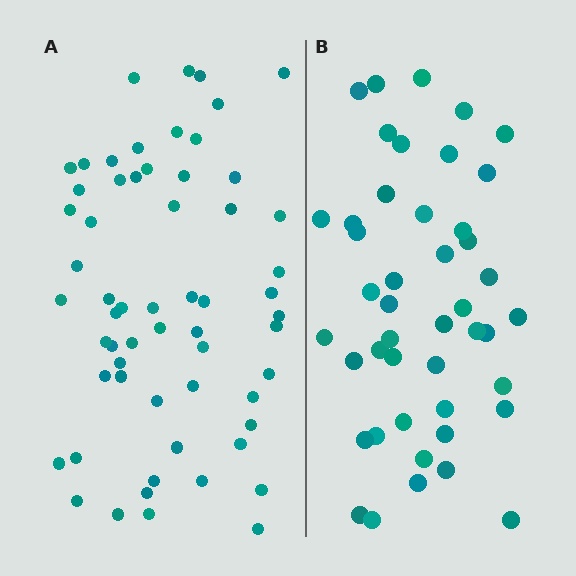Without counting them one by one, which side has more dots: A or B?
Region A (the left region) has more dots.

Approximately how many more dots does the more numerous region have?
Region A has approximately 15 more dots than region B.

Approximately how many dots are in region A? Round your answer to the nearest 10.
About 60 dots.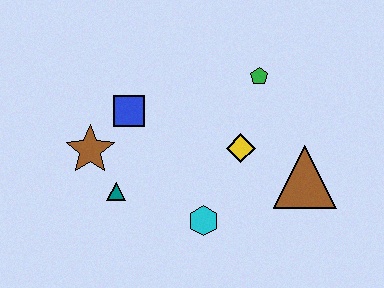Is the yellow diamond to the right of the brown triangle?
No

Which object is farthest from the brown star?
The brown triangle is farthest from the brown star.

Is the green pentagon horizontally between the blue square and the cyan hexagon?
No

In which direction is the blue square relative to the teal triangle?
The blue square is above the teal triangle.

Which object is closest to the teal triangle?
The brown star is closest to the teal triangle.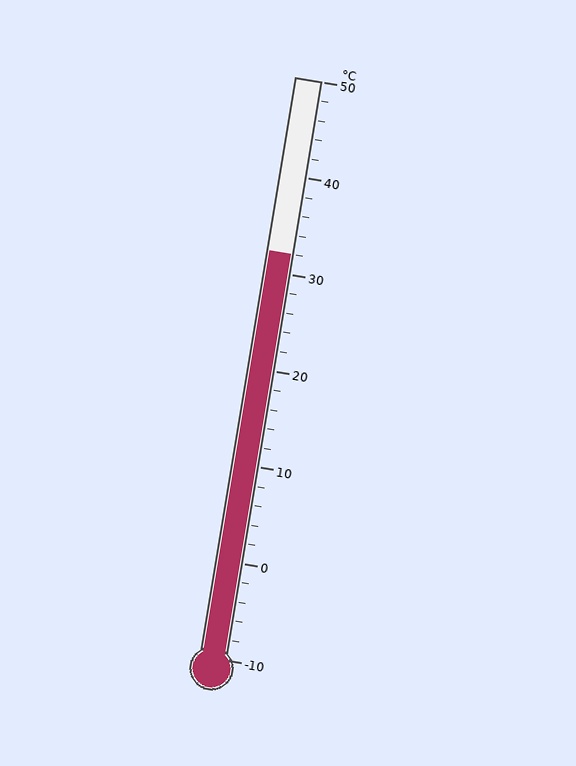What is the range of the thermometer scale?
The thermometer scale ranges from -10°C to 50°C.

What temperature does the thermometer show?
The thermometer shows approximately 32°C.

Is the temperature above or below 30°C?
The temperature is above 30°C.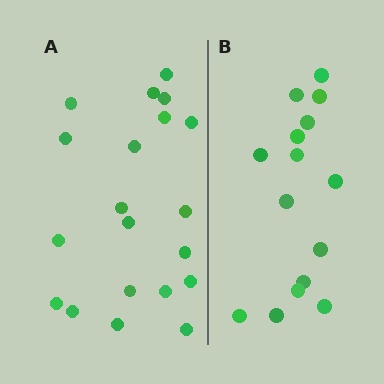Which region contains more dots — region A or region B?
Region A (the left region) has more dots.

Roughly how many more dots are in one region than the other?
Region A has about 5 more dots than region B.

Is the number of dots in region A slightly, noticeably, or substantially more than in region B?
Region A has noticeably more, but not dramatically so. The ratio is roughly 1.3 to 1.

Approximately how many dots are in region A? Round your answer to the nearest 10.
About 20 dots.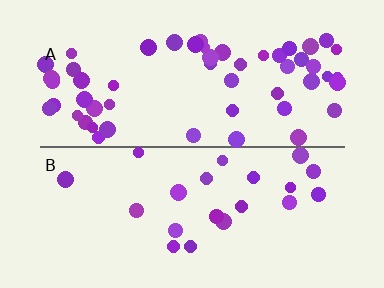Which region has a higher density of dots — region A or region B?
A (the top).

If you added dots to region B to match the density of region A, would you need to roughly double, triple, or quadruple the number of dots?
Approximately triple.